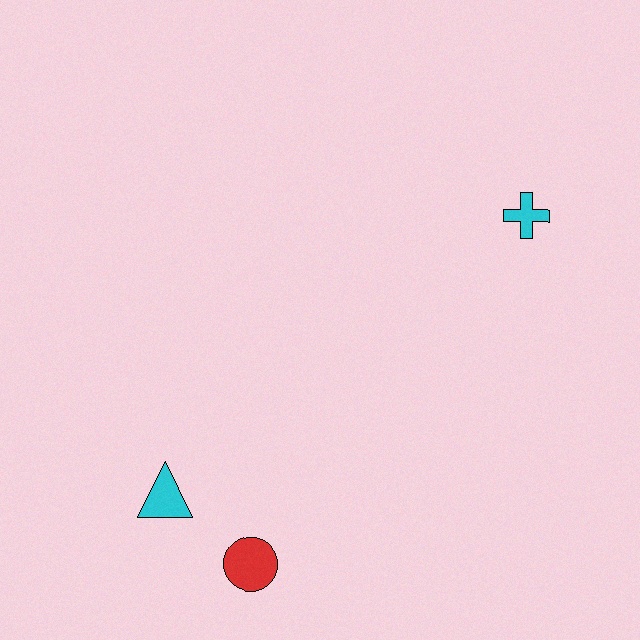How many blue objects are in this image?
There are no blue objects.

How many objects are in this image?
There are 3 objects.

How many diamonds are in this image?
There are no diamonds.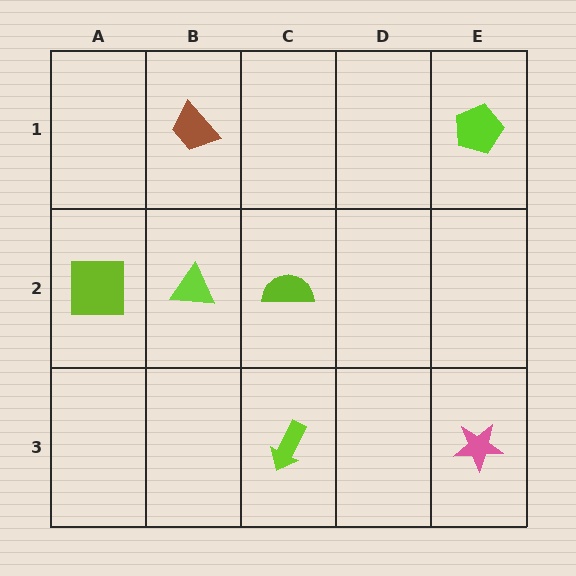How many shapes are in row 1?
2 shapes.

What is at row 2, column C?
A lime semicircle.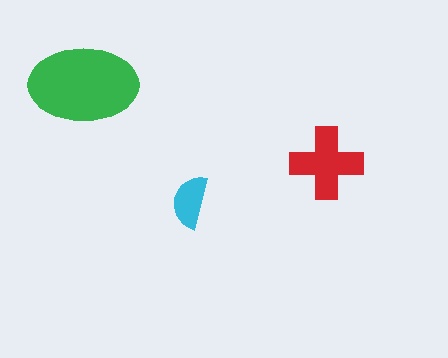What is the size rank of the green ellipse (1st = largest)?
1st.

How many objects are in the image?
There are 3 objects in the image.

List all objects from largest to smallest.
The green ellipse, the red cross, the cyan semicircle.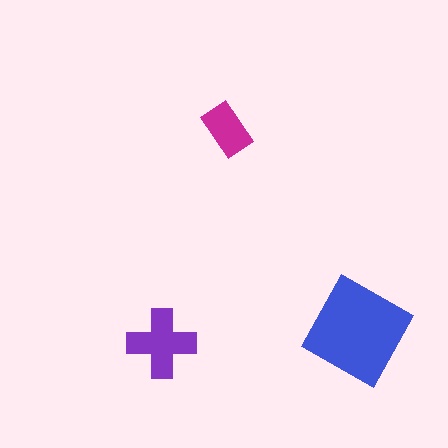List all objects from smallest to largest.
The magenta rectangle, the purple cross, the blue diamond.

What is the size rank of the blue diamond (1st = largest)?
1st.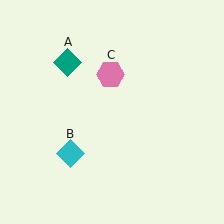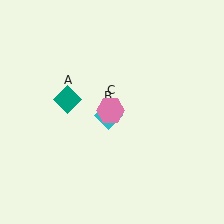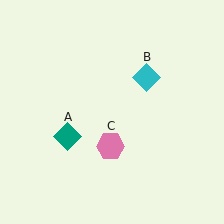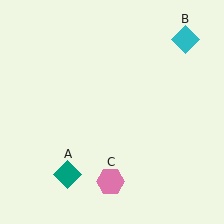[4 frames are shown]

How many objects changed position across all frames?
3 objects changed position: teal diamond (object A), cyan diamond (object B), pink hexagon (object C).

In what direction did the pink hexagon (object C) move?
The pink hexagon (object C) moved down.